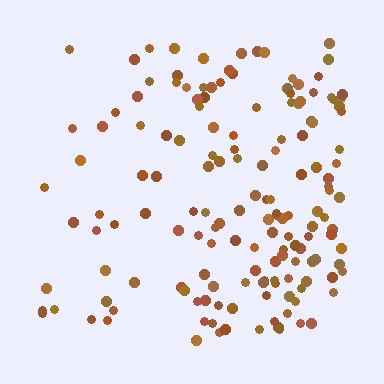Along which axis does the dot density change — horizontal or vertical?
Horizontal.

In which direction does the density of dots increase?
From left to right, with the right side densest.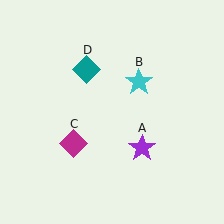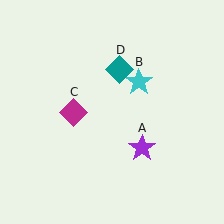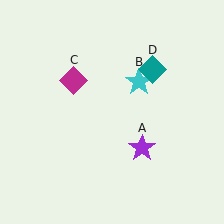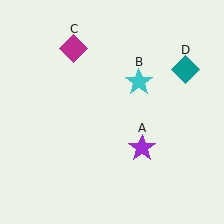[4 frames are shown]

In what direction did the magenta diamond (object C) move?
The magenta diamond (object C) moved up.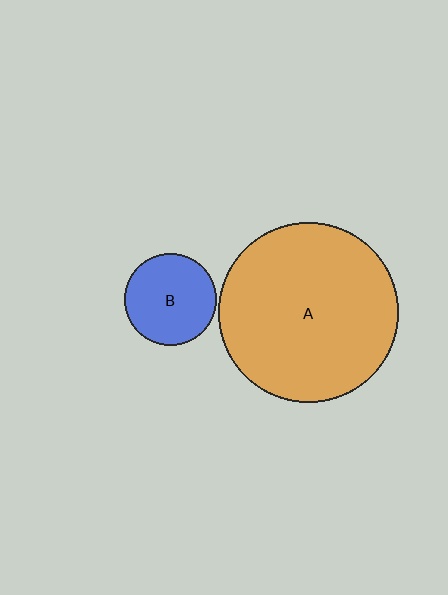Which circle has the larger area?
Circle A (orange).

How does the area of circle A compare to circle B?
Approximately 3.8 times.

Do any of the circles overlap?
No, none of the circles overlap.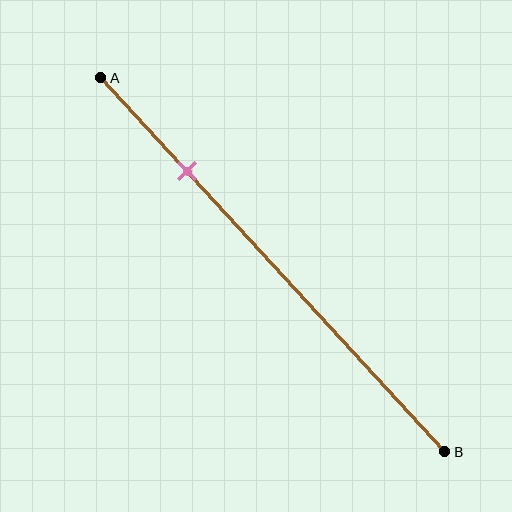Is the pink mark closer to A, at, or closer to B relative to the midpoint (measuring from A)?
The pink mark is closer to point A than the midpoint of segment AB.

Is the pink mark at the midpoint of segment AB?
No, the mark is at about 25% from A, not at the 50% midpoint.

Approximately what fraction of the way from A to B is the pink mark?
The pink mark is approximately 25% of the way from A to B.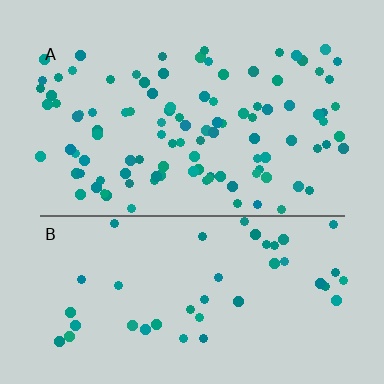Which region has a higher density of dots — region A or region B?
A (the top).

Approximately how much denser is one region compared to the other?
Approximately 2.4× — region A over region B.